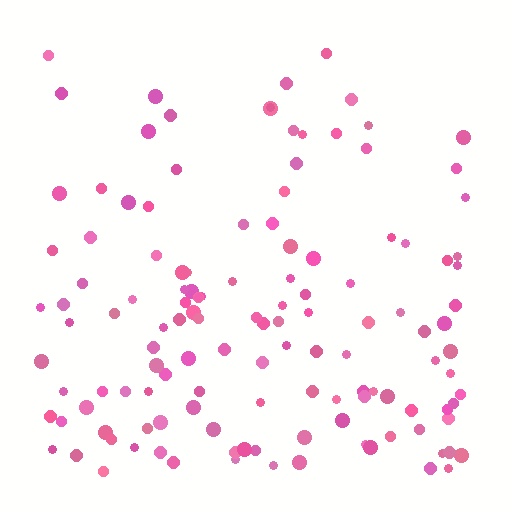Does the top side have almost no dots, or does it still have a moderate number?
Still a moderate number, just noticeably fewer than the bottom.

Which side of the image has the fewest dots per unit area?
The top.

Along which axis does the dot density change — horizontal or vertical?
Vertical.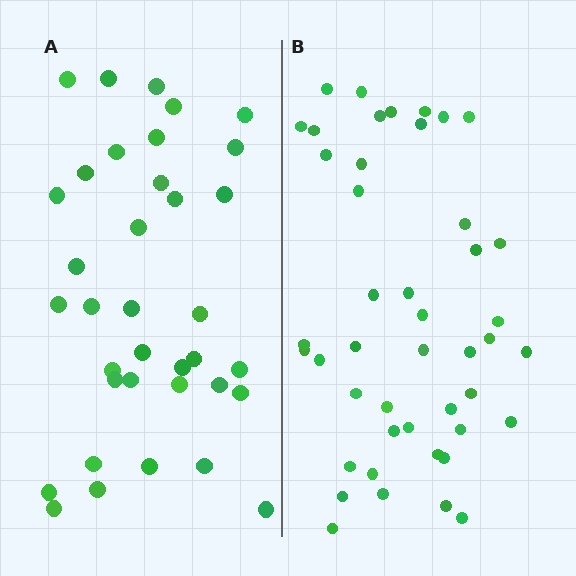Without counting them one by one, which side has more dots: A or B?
Region B (the right region) has more dots.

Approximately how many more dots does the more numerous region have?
Region B has roughly 8 or so more dots than region A.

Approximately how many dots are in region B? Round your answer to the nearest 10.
About 40 dots. (The exact count is 45, which rounds to 40.)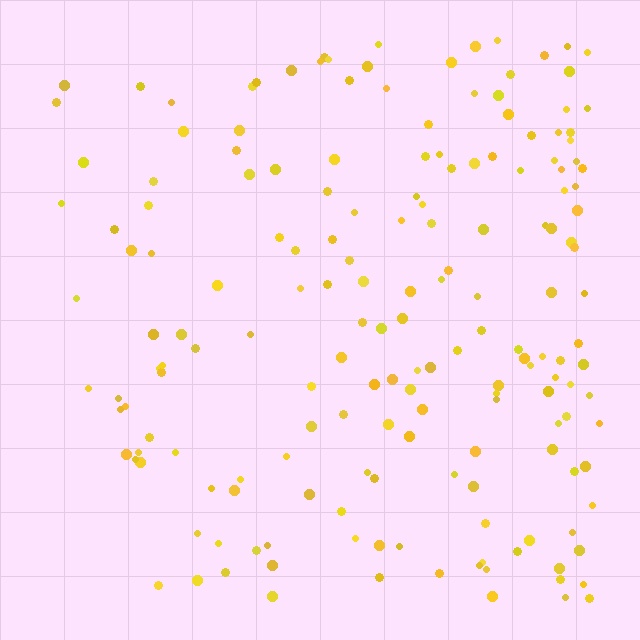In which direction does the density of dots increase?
From left to right, with the right side densest.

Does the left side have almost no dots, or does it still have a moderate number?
Still a moderate number, just noticeably fewer than the right.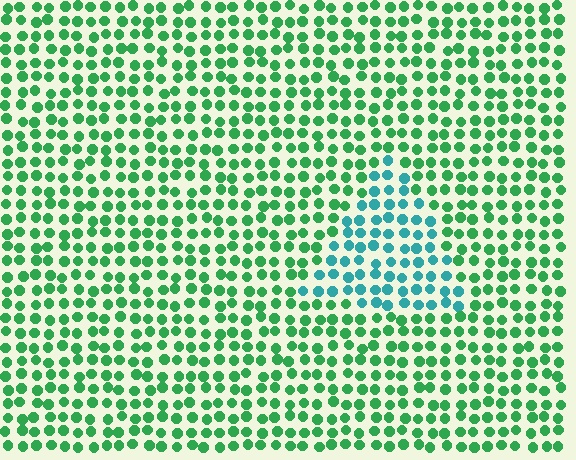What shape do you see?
I see a triangle.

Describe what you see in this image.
The image is filled with small green elements in a uniform arrangement. A triangle-shaped region is visible where the elements are tinted to a slightly different hue, forming a subtle color boundary.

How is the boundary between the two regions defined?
The boundary is defined purely by a slight shift in hue (about 45 degrees). Spacing, size, and orientation are identical on both sides.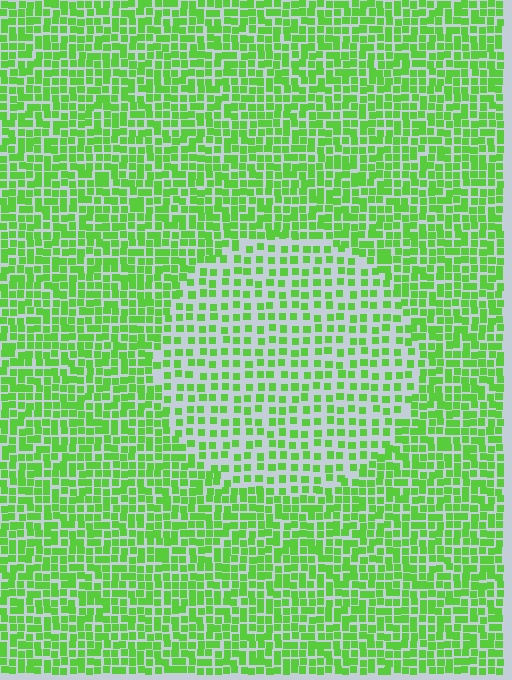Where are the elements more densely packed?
The elements are more densely packed outside the circle boundary.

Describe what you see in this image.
The image contains small lime elements arranged at two different densities. A circle-shaped region is visible where the elements are less densely packed than the surrounding area.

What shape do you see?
I see a circle.